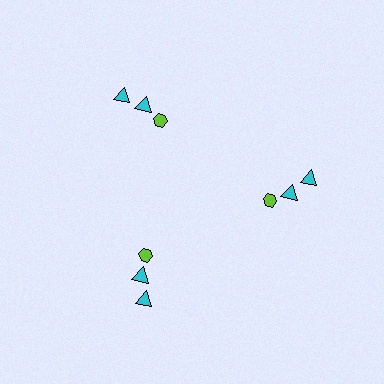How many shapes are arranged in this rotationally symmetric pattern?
There are 9 shapes, arranged in 3 groups of 3.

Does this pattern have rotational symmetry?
Yes, this pattern has 3-fold rotational symmetry. It looks the same after rotating 120 degrees around the center.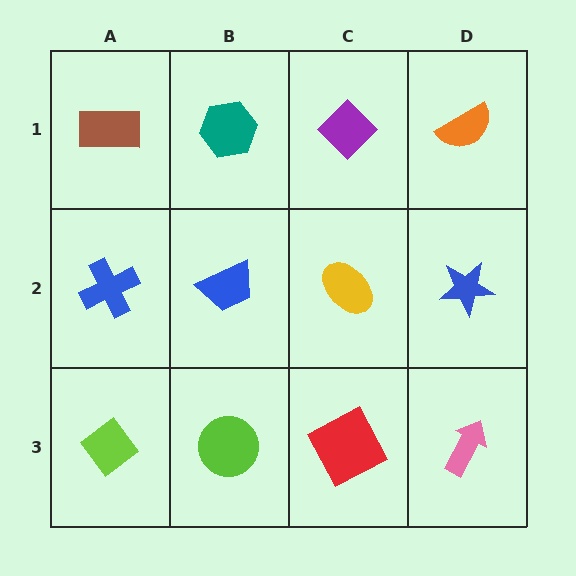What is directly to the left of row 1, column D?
A purple diamond.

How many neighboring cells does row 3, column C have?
3.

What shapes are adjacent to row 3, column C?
A yellow ellipse (row 2, column C), a lime circle (row 3, column B), a pink arrow (row 3, column D).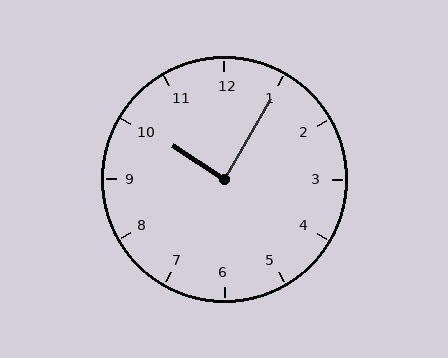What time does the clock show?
10:05.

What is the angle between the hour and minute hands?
Approximately 88 degrees.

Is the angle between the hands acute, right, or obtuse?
It is right.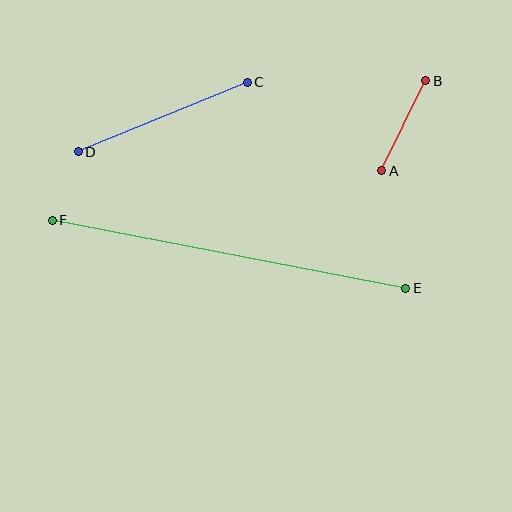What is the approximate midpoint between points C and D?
The midpoint is at approximately (163, 117) pixels.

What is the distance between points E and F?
The distance is approximately 360 pixels.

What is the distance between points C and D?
The distance is approximately 183 pixels.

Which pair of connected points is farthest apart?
Points E and F are farthest apart.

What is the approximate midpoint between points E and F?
The midpoint is at approximately (229, 254) pixels.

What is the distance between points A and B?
The distance is approximately 100 pixels.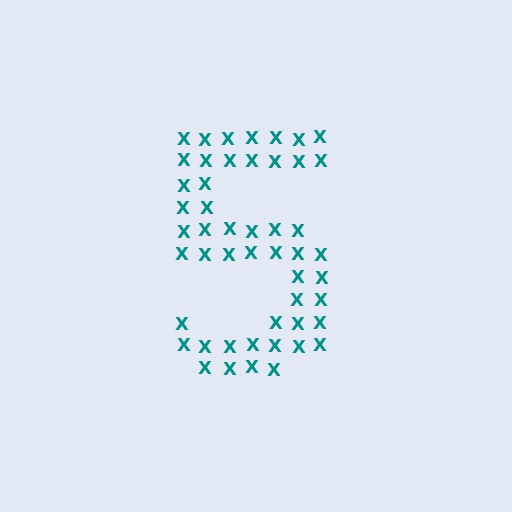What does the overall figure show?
The overall figure shows the digit 5.